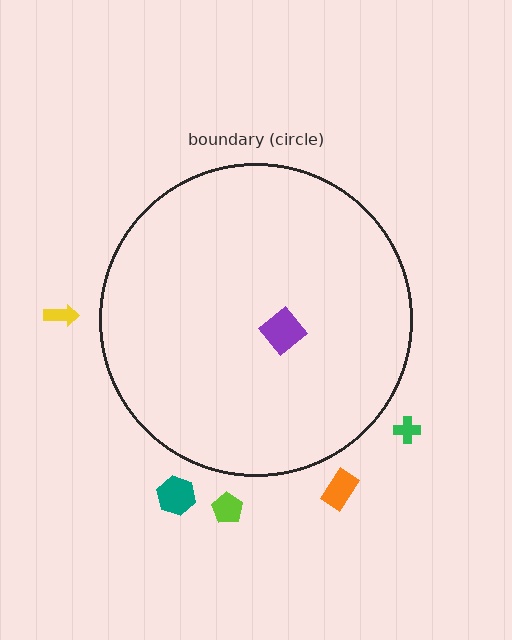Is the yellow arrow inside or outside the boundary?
Outside.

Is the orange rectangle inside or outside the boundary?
Outside.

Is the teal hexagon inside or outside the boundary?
Outside.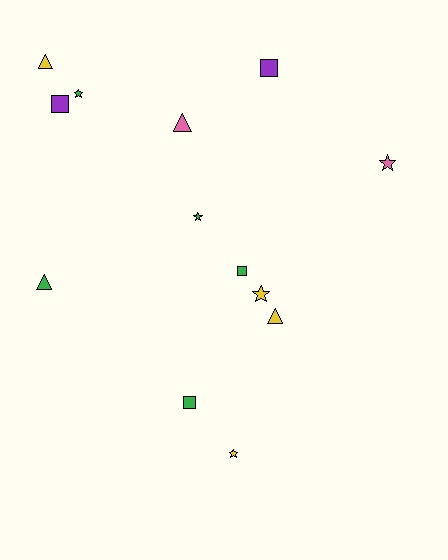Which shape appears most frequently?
Star, with 5 objects.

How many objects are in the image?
There are 13 objects.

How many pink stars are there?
There is 1 pink star.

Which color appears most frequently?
Green, with 5 objects.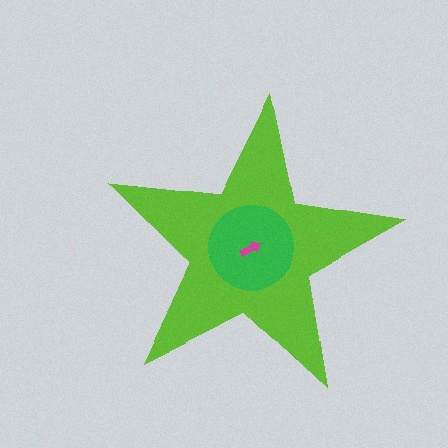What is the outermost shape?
The lime star.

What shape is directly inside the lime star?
The green circle.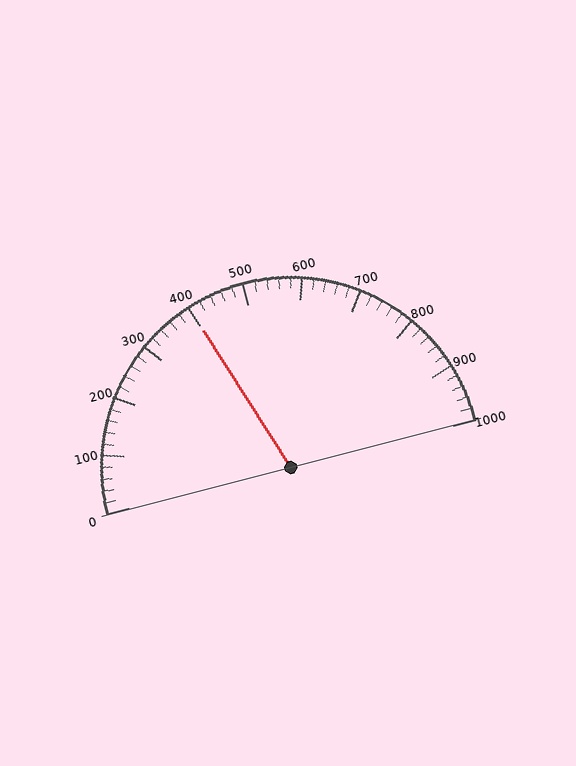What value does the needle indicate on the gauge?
The needle indicates approximately 400.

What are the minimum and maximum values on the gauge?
The gauge ranges from 0 to 1000.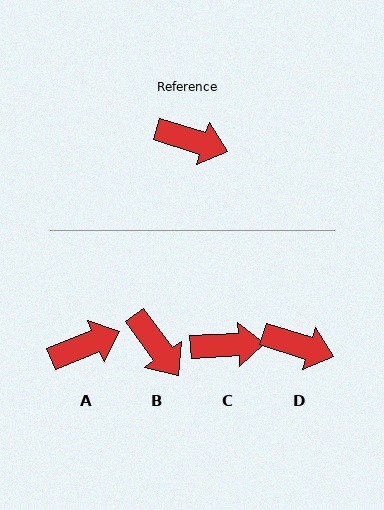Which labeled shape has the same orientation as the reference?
D.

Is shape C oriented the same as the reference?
No, it is off by about 20 degrees.